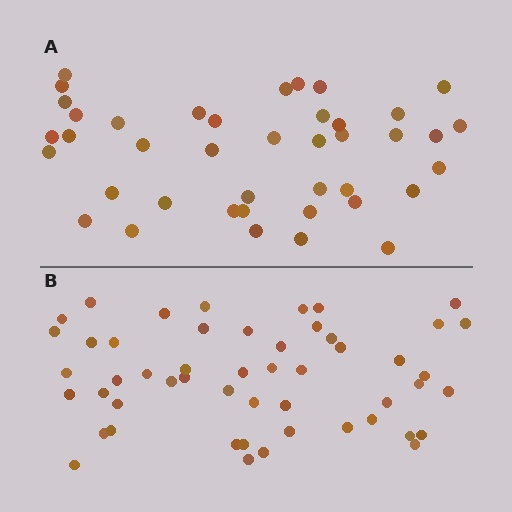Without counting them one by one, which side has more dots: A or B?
Region B (the bottom region) has more dots.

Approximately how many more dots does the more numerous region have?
Region B has roughly 10 or so more dots than region A.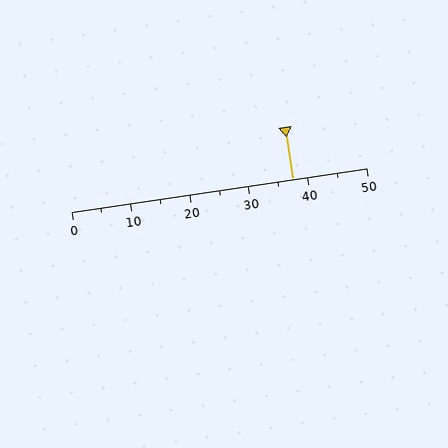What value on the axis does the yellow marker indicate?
The marker indicates approximately 37.5.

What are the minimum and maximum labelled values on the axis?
The axis runs from 0 to 50.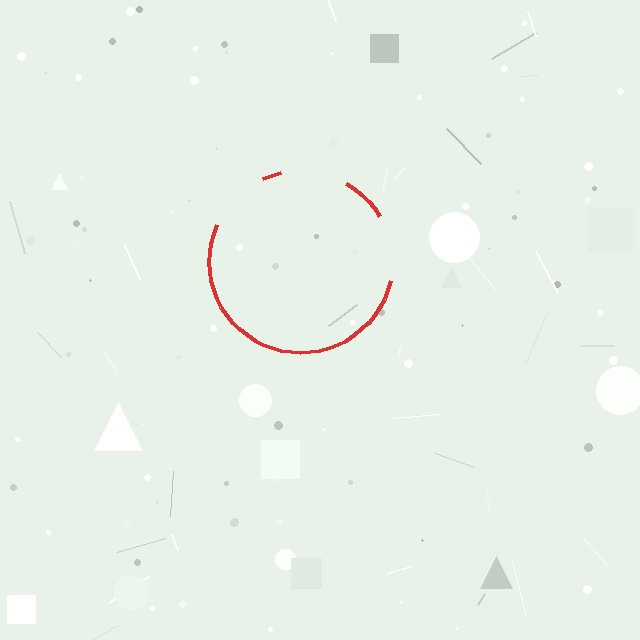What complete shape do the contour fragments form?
The contour fragments form a circle.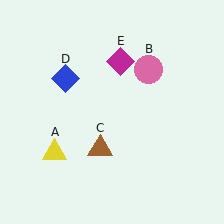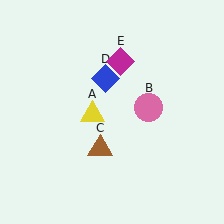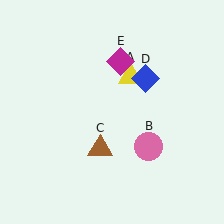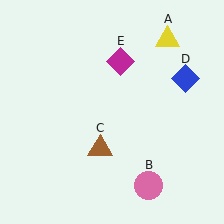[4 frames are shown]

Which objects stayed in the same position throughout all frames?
Brown triangle (object C) and magenta diamond (object E) remained stationary.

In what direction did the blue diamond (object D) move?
The blue diamond (object D) moved right.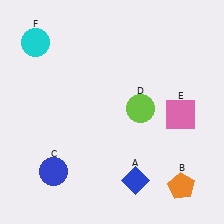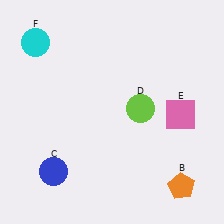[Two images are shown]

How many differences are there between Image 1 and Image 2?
There is 1 difference between the two images.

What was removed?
The blue diamond (A) was removed in Image 2.